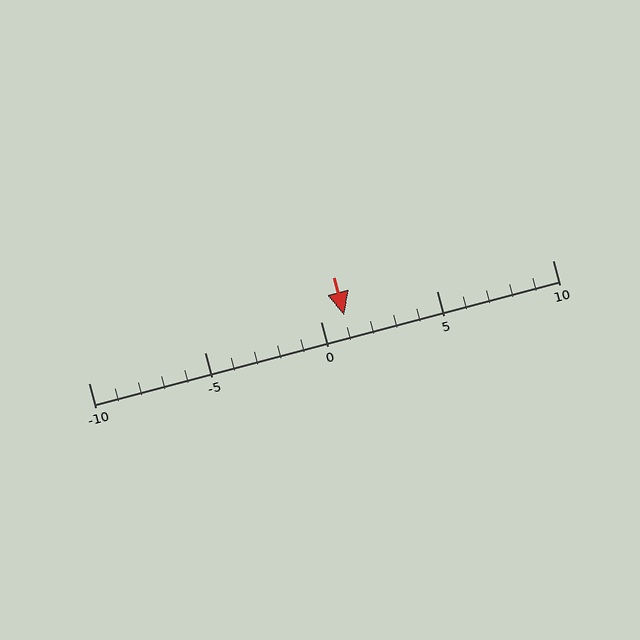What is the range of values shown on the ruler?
The ruler shows values from -10 to 10.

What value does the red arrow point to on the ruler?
The red arrow points to approximately 1.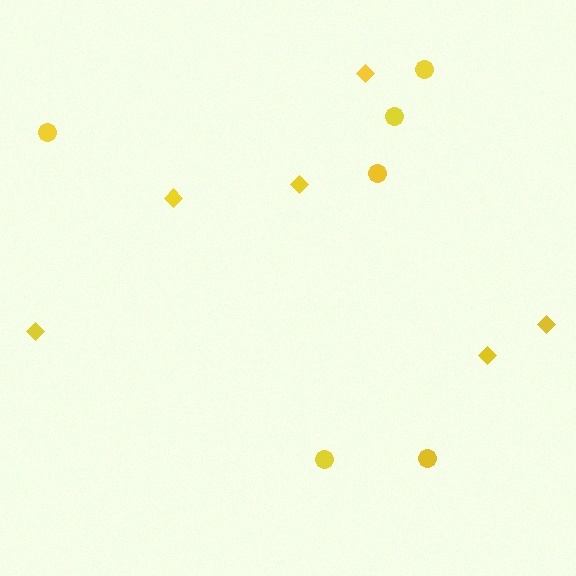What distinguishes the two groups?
There are 2 groups: one group of diamonds (6) and one group of circles (6).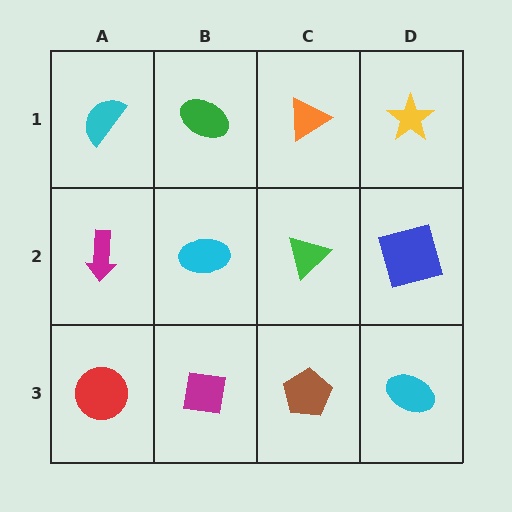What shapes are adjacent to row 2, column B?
A green ellipse (row 1, column B), a magenta square (row 3, column B), a magenta arrow (row 2, column A), a green triangle (row 2, column C).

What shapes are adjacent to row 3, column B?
A cyan ellipse (row 2, column B), a red circle (row 3, column A), a brown pentagon (row 3, column C).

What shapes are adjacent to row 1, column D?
A blue square (row 2, column D), an orange triangle (row 1, column C).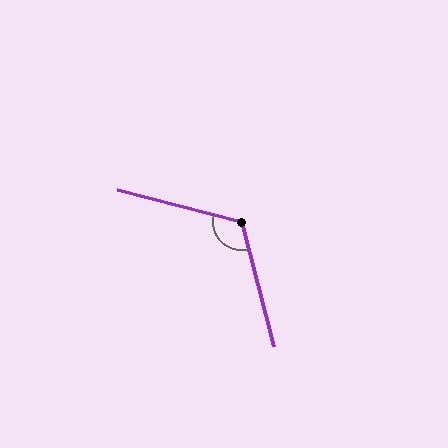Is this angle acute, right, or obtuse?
It is obtuse.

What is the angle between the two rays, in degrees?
Approximately 119 degrees.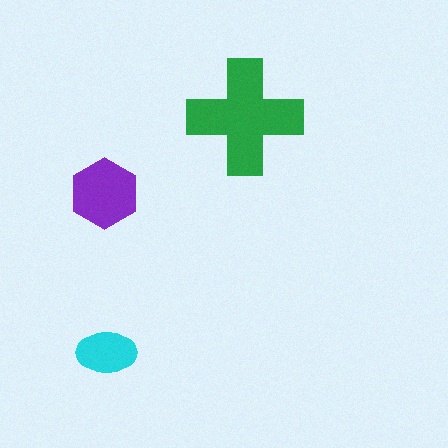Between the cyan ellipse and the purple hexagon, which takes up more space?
The purple hexagon.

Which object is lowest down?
The cyan ellipse is bottommost.